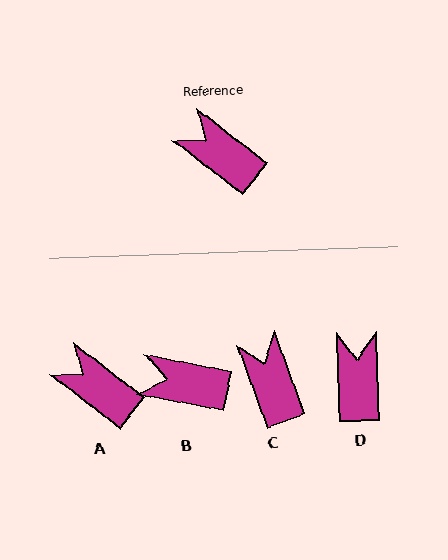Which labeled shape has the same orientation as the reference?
A.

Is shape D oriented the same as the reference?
No, it is off by about 50 degrees.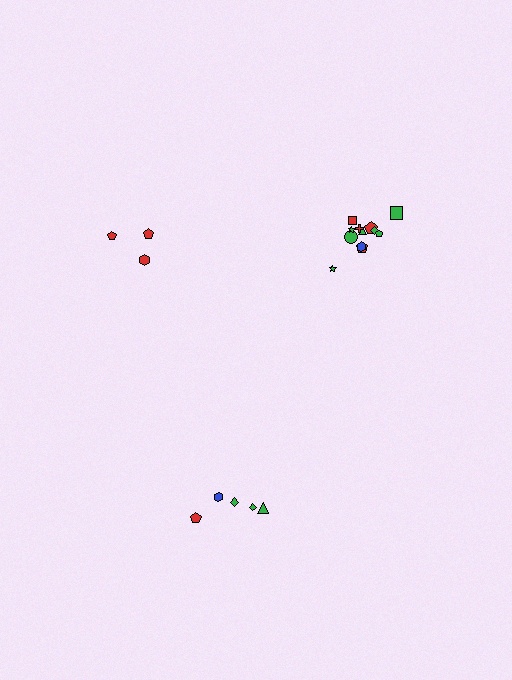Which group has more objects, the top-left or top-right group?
The top-right group.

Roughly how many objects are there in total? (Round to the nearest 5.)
Roughly 20 objects in total.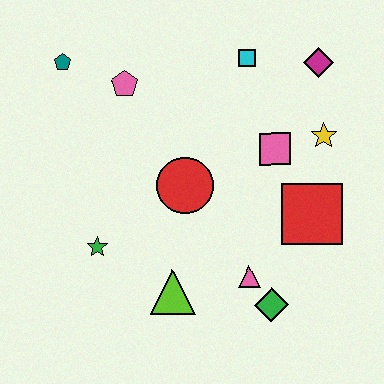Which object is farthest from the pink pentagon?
The green diamond is farthest from the pink pentagon.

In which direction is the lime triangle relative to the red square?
The lime triangle is to the left of the red square.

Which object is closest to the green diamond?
The pink triangle is closest to the green diamond.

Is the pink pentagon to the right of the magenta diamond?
No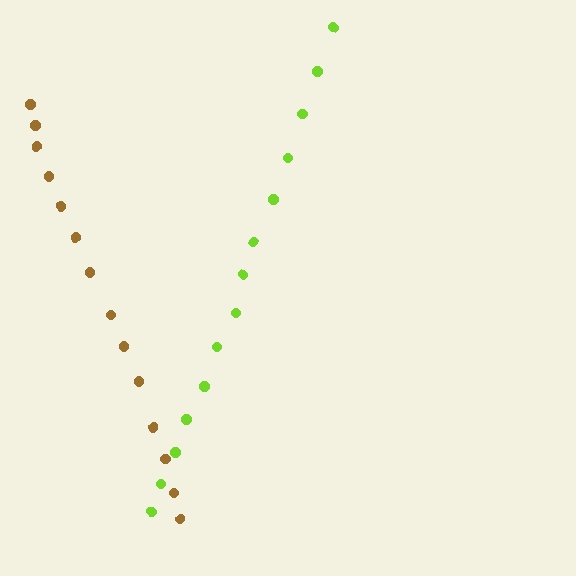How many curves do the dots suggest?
There are 2 distinct paths.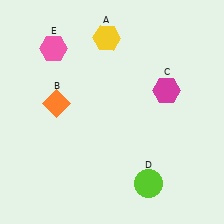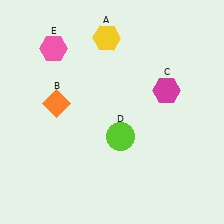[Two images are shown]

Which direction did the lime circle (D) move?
The lime circle (D) moved up.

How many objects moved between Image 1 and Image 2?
1 object moved between the two images.